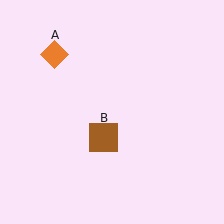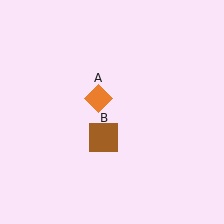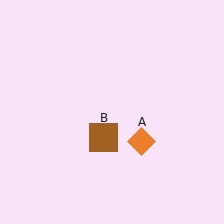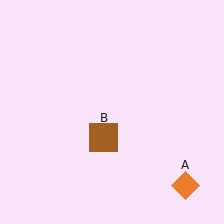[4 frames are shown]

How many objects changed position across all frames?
1 object changed position: orange diamond (object A).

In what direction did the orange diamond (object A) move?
The orange diamond (object A) moved down and to the right.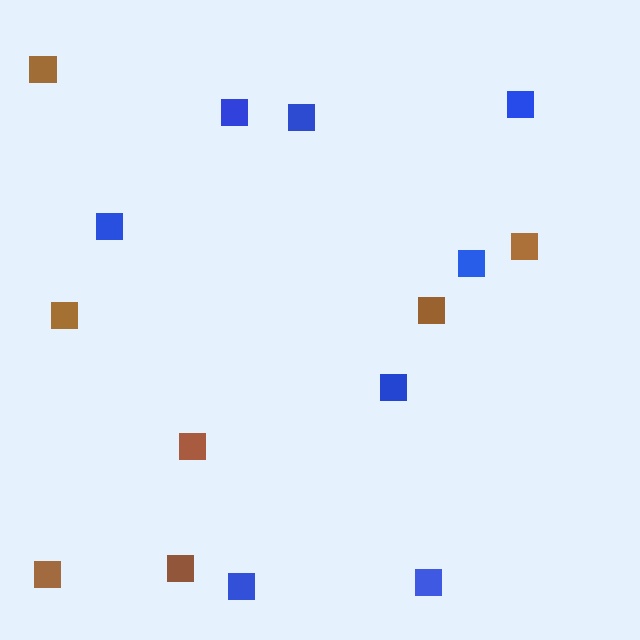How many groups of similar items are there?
There are 2 groups: one group of brown squares (7) and one group of blue squares (8).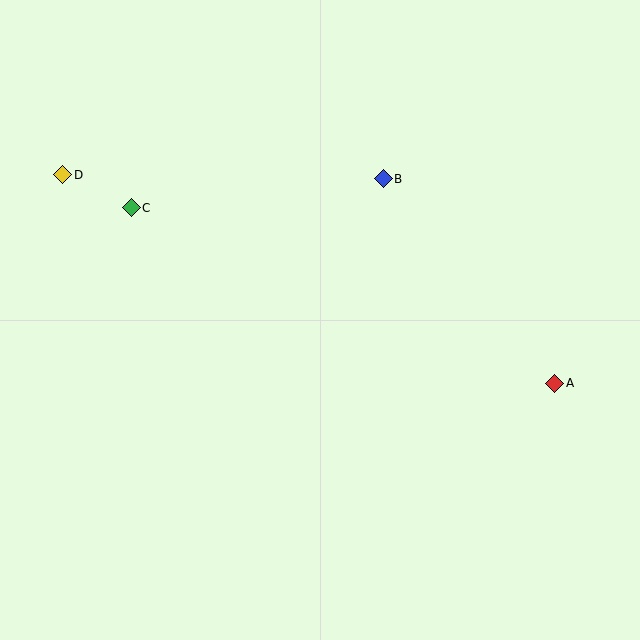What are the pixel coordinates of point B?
Point B is at (383, 179).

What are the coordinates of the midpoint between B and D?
The midpoint between B and D is at (223, 177).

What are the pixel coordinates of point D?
Point D is at (63, 175).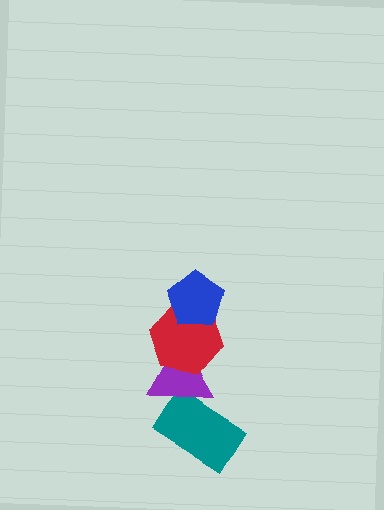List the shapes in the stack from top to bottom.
From top to bottom: the blue pentagon, the red hexagon, the purple triangle, the teal rectangle.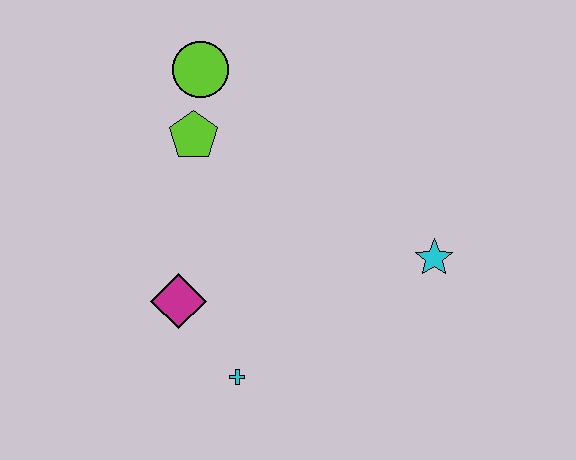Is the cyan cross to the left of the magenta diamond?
No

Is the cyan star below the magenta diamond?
No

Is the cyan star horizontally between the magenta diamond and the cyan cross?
No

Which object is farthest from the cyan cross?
The lime circle is farthest from the cyan cross.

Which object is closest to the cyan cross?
The magenta diamond is closest to the cyan cross.